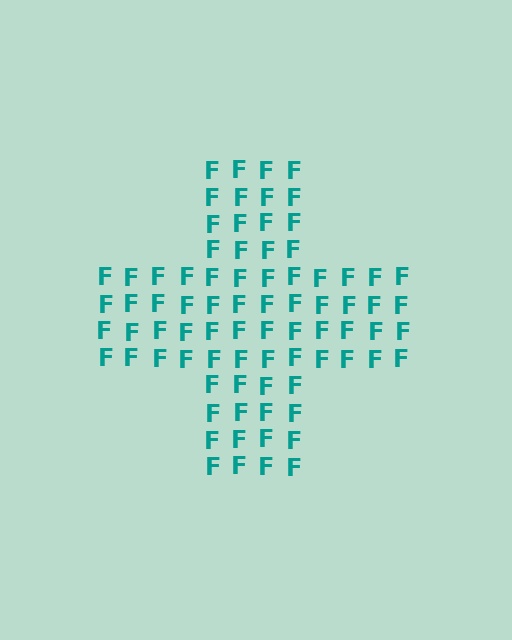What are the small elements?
The small elements are letter F's.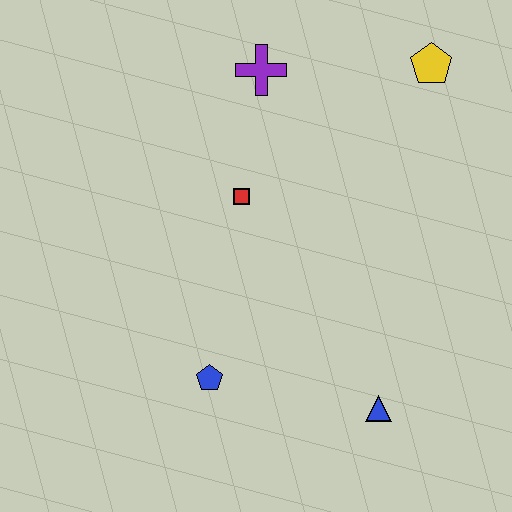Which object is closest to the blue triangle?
The blue pentagon is closest to the blue triangle.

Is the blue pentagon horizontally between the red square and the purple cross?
No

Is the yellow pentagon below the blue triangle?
No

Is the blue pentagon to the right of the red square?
No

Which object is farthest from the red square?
The blue triangle is farthest from the red square.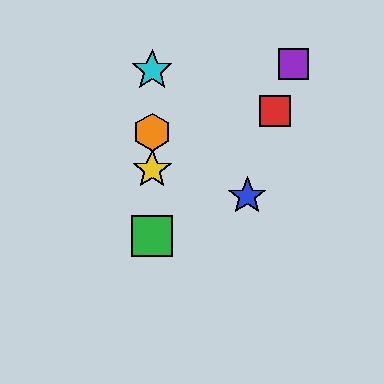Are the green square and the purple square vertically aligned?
No, the green square is at x≈152 and the purple square is at x≈293.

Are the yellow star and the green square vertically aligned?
Yes, both are at x≈152.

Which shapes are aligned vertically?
The green square, the yellow star, the orange hexagon, the cyan star are aligned vertically.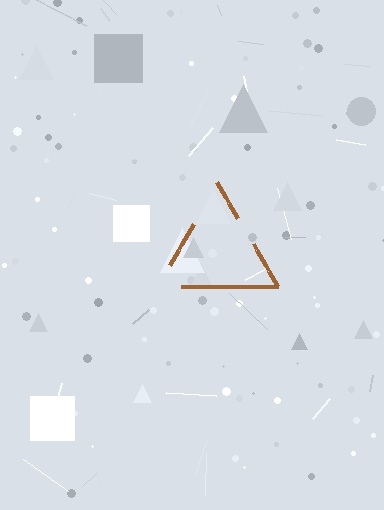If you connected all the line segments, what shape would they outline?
They would outline a triangle.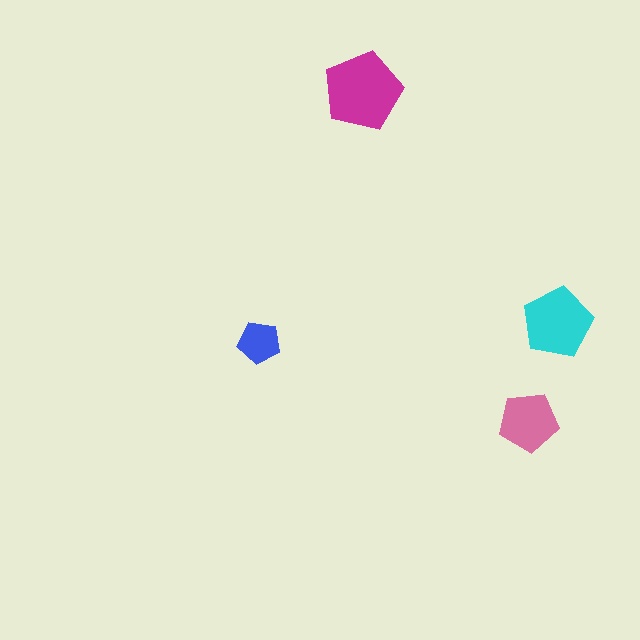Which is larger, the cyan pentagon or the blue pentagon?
The cyan one.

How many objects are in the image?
There are 4 objects in the image.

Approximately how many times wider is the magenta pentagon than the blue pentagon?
About 2 times wider.